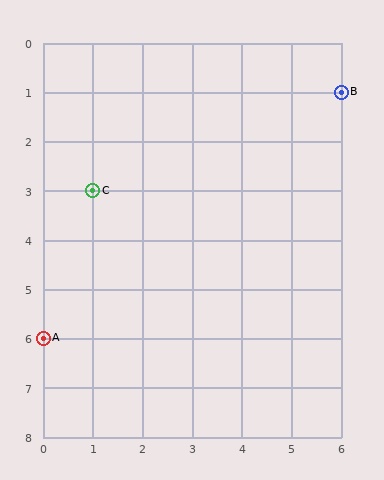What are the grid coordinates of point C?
Point C is at grid coordinates (1, 3).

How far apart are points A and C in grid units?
Points A and C are 1 column and 3 rows apart (about 3.2 grid units diagonally).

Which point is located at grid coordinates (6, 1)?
Point B is at (6, 1).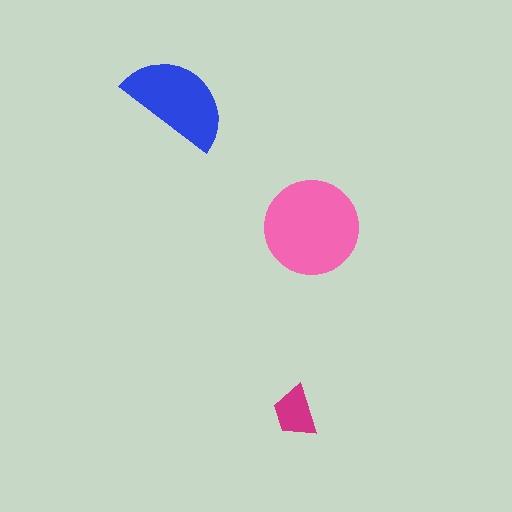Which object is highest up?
The blue semicircle is topmost.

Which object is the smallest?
The magenta trapezoid.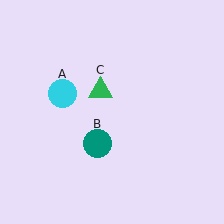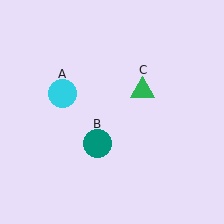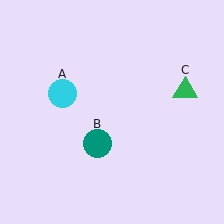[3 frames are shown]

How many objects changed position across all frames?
1 object changed position: green triangle (object C).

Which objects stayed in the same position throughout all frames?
Cyan circle (object A) and teal circle (object B) remained stationary.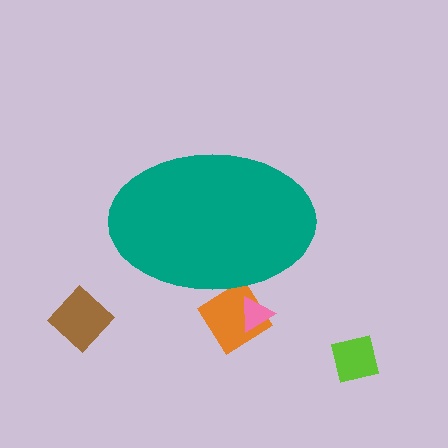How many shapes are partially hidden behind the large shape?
2 shapes are partially hidden.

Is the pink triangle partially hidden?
Yes, the pink triangle is partially hidden behind the teal ellipse.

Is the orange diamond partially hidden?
Yes, the orange diamond is partially hidden behind the teal ellipse.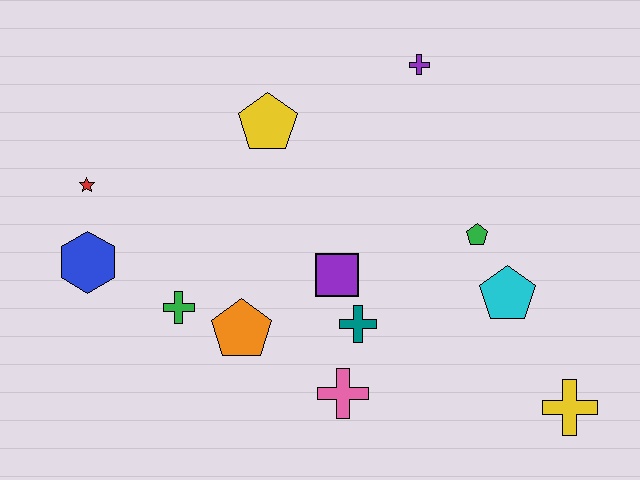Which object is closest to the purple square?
The teal cross is closest to the purple square.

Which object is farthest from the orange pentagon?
The yellow cross is farthest from the orange pentagon.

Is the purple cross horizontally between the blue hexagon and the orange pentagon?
No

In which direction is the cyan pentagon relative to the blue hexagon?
The cyan pentagon is to the right of the blue hexagon.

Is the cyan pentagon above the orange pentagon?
Yes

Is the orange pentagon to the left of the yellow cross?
Yes